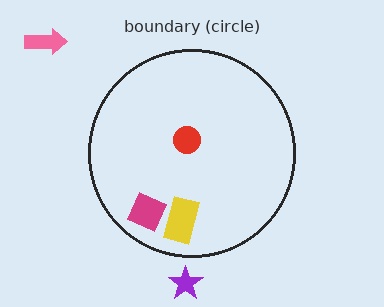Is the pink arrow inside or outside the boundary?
Outside.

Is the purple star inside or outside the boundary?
Outside.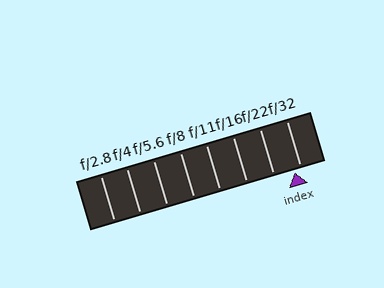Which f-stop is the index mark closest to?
The index mark is closest to f/32.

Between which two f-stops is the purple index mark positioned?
The index mark is between f/22 and f/32.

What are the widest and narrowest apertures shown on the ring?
The widest aperture shown is f/2.8 and the narrowest is f/32.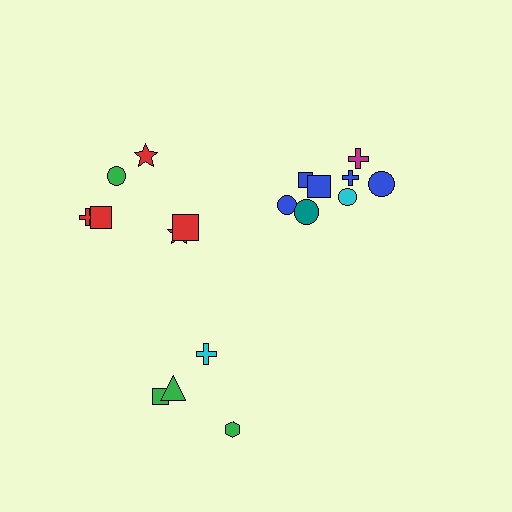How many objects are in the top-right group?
There are 8 objects.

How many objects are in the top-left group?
There are 6 objects.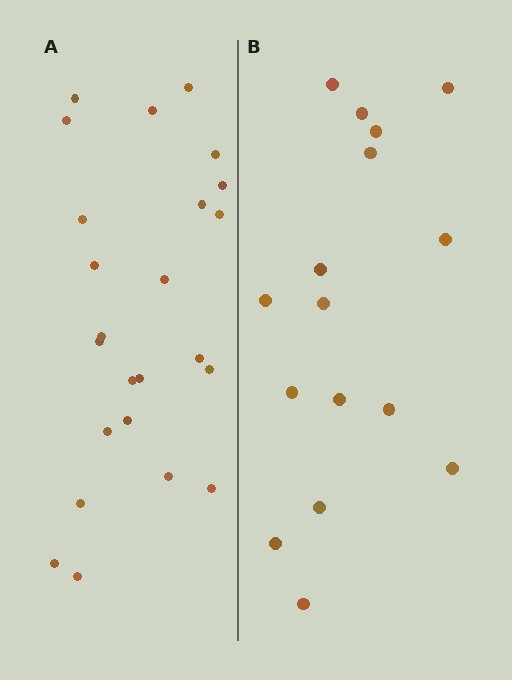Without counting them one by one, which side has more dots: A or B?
Region A (the left region) has more dots.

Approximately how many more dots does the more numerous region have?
Region A has roughly 8 or so more dots than region B.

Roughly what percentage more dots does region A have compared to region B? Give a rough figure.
About 50% more.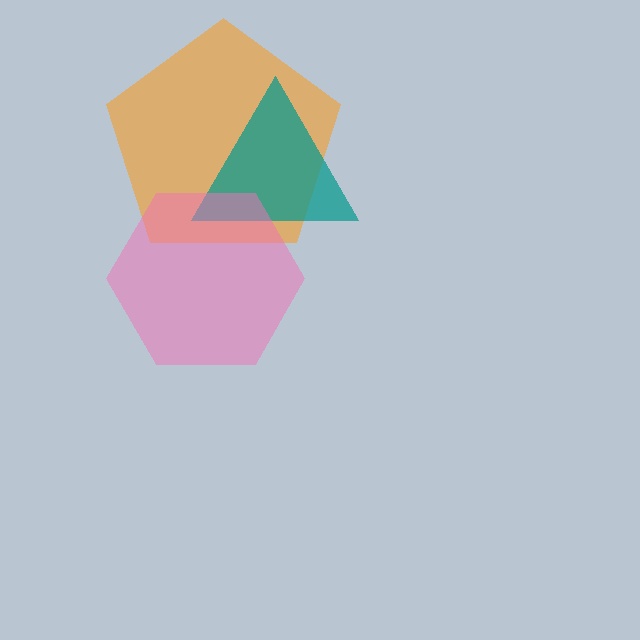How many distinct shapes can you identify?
There are 3 distinct shapes: an orange pentagon, a teal triangle, a pink hexagon.